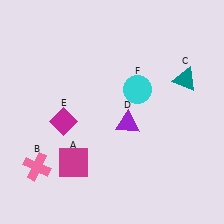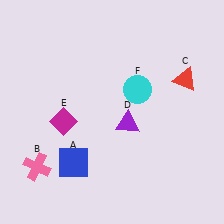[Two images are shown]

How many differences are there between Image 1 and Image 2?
There are 2 differences between the two images.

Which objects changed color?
A changed from magenta to blue. C changed from teal to red.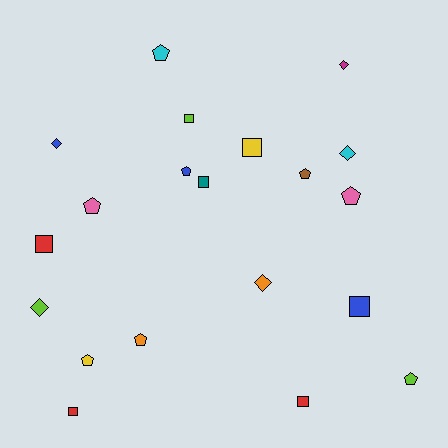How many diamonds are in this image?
There are 5 diamonds.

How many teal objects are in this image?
There is 1 teal object.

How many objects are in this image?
There are 20 objects.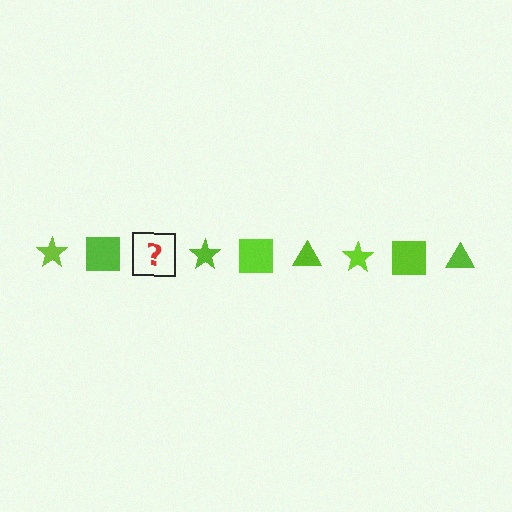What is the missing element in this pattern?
The missing element is a lime triangle.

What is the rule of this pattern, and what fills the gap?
The rule is that the pattern cycles through star, square, triangle shapes in lime. The gap should be filled with a lime triangle.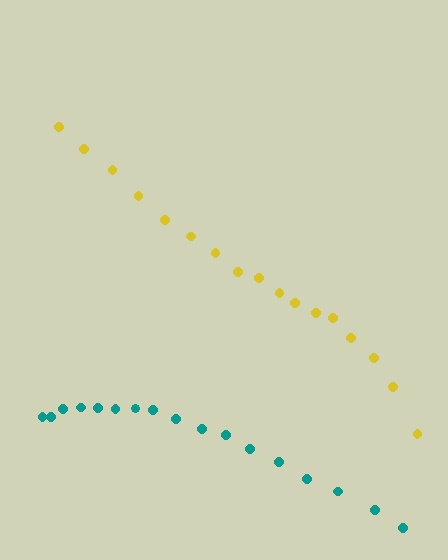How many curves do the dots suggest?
There are 2 distinct paths.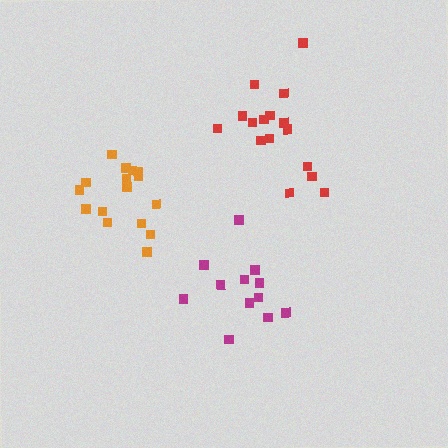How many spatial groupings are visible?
There are 3 spatial groupings.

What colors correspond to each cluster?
The clusters are colored: red, orange, magenta.